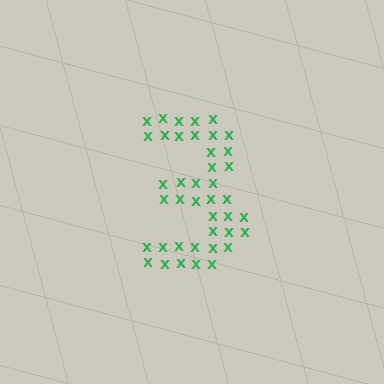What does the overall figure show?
The overall figure shows the digit 3.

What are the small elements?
The small elements are letter X's.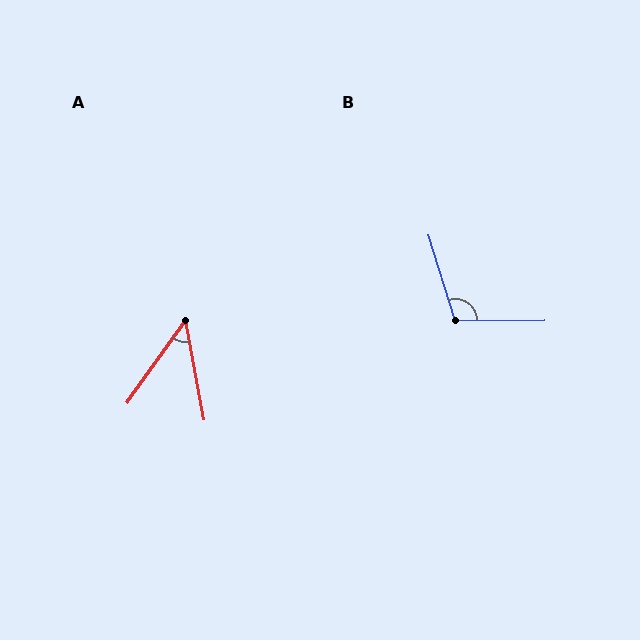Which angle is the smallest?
A, at approximately 46 degrees.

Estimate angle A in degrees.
Approximately 46 degrees.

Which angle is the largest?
B, at approximately 107 degrees.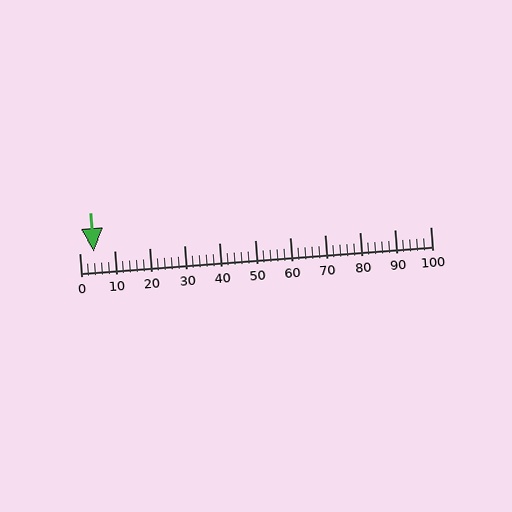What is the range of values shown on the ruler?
The ruler shows values from 0 to 100.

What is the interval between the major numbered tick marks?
The major tick marks are spaced 10 units apart.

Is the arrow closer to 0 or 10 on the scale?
The arrow is closer to 0.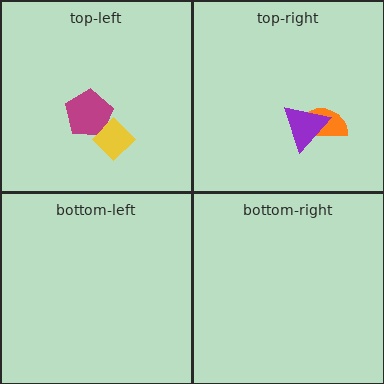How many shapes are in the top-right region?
2.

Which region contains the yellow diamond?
The top-left region.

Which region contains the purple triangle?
The top-right region.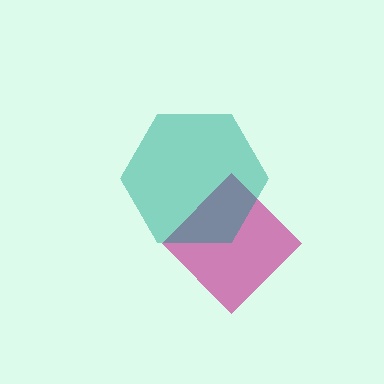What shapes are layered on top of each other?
The layered shapes are: a magenta diamond, a teal hexagon.